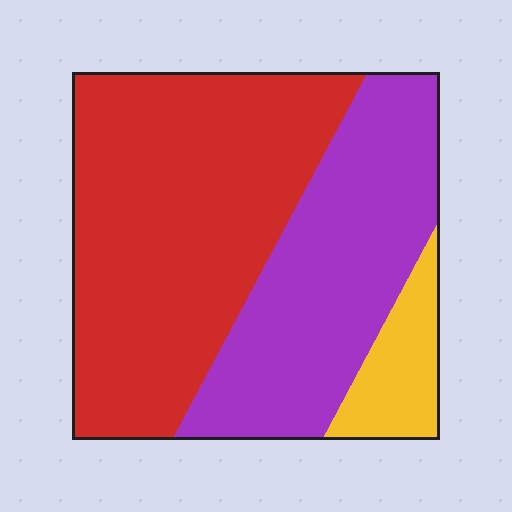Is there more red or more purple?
Red.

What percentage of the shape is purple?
Purple takes up about three eighths (3/8) of the shape.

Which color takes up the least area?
Yellow, at roughly 10%.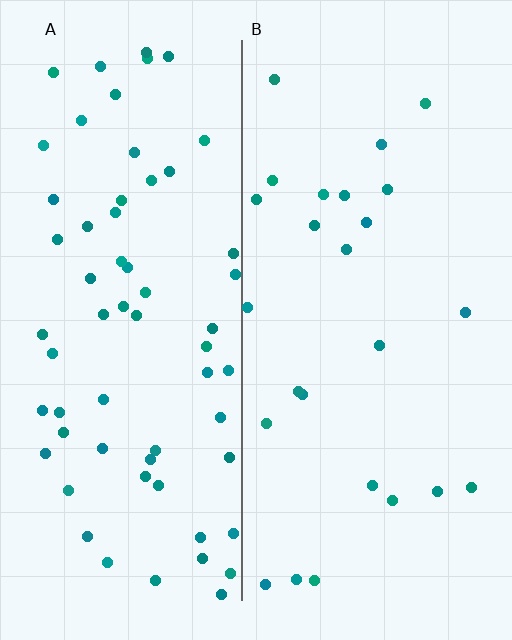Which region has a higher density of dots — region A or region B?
A (the left).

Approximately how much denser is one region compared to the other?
Approximately 2.5× — region A over region B.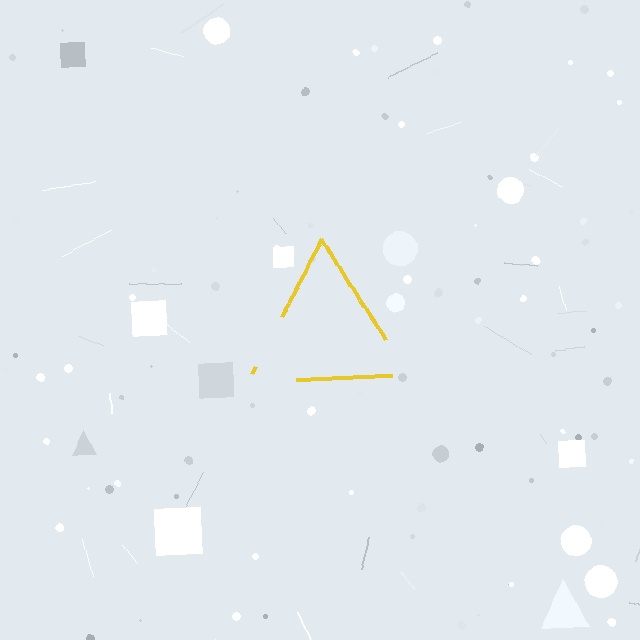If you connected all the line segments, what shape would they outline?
They would outline a triangle.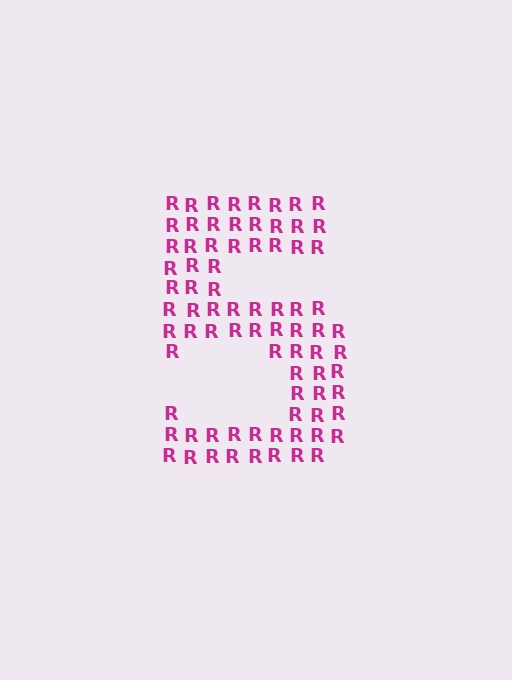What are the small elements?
The small elements are letter R's.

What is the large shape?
The large shape is the digit 5.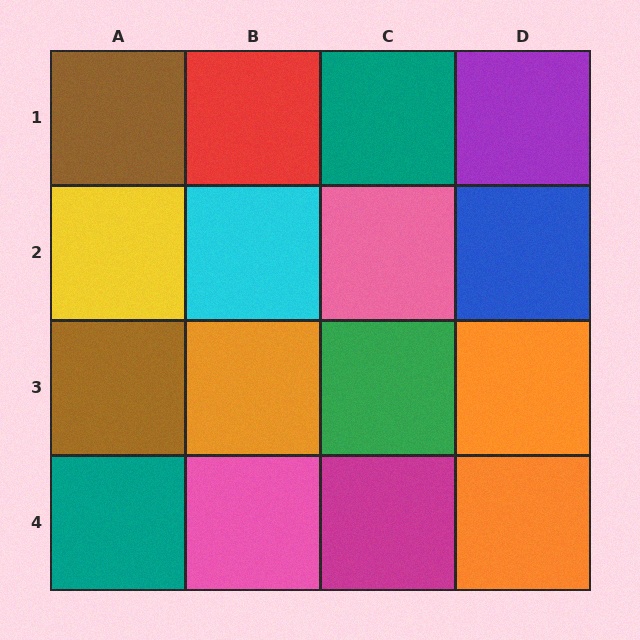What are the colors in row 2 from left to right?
Yellow, cyan, pink, blue.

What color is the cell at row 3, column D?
Orange.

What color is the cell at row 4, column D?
Orange.